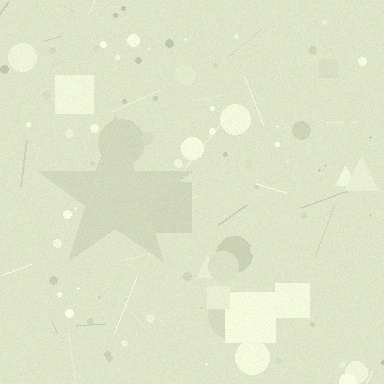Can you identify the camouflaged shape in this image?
The camouflaged shape is a star.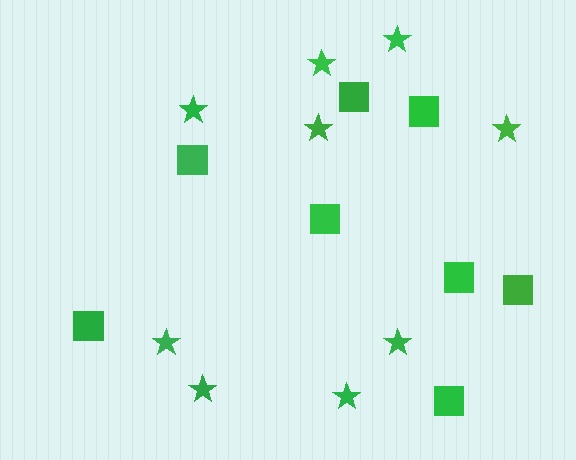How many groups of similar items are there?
There are 2 groups: one group of squares (8) and one group of stars (9).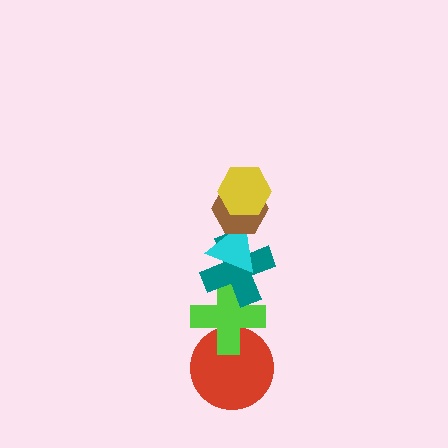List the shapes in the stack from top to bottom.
From top to bottom: the yellow hexagon, the brown hexagon, the cyan triangle, the teal cross, the lime cross, the red circle.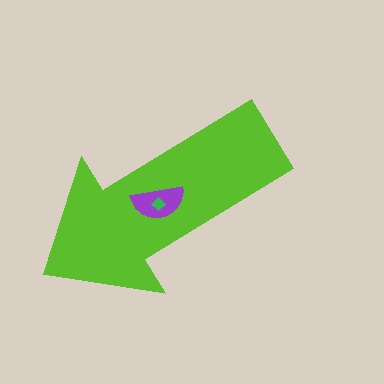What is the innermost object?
The green diamond.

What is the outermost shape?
The lime arrow.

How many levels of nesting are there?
3.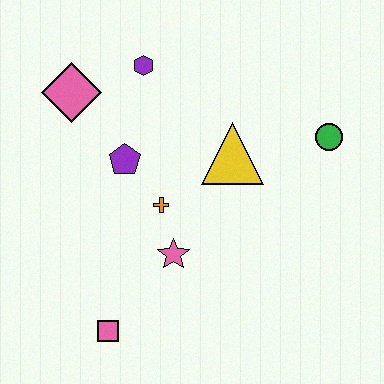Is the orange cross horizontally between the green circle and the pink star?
No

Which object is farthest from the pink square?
The green circle is farthest from the pink square.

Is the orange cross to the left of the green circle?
Yes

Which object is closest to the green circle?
The yellow triangle is closest to the green circle.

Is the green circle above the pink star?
Yes